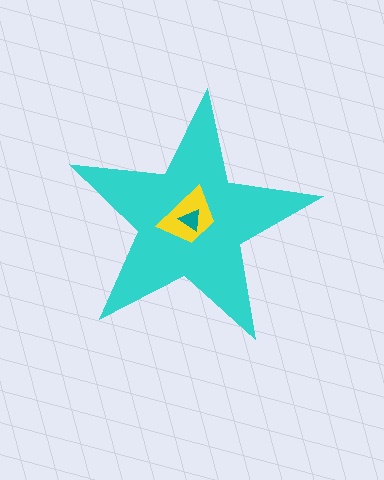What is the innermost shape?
The teal triangle.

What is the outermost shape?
The cyan star.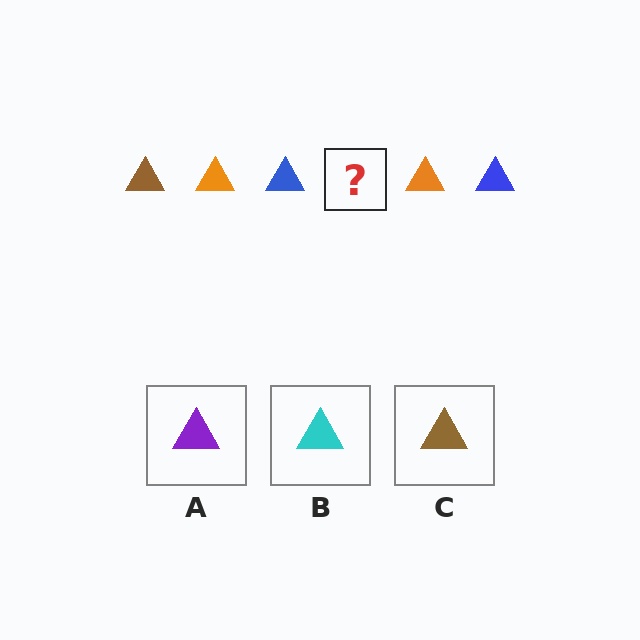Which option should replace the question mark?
Option C.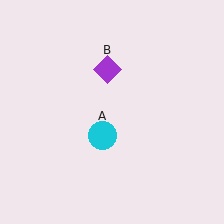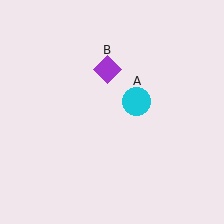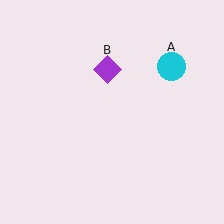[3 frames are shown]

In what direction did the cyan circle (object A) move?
The cyan circle (object A) moved up and to the right.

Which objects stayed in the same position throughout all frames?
Purple diamond (object B) remained stationary.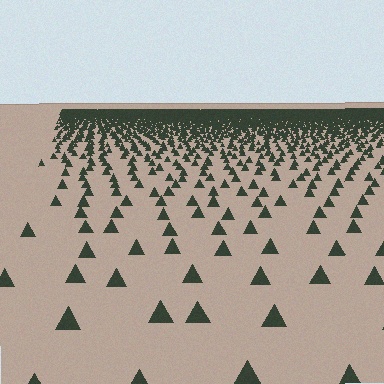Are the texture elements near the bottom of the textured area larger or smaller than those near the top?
Larger. Near the bottom, elements are closer to the viewer and appear at a bigger on-screen size.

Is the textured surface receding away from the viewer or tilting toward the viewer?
The surface is receding away from the viewer. Texture elements get smaller and denser toward the top.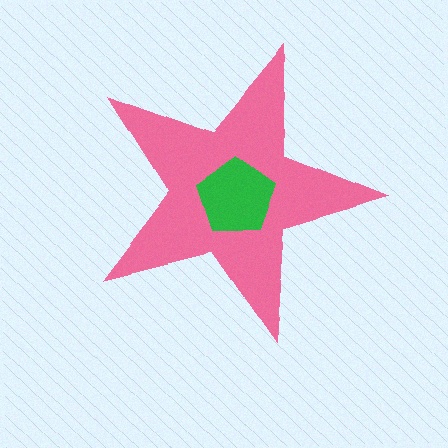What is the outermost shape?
The pink star.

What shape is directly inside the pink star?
The green pentagon.